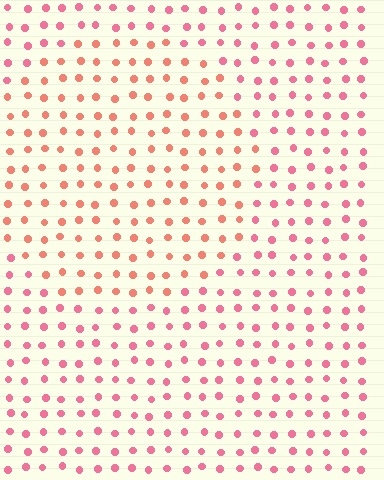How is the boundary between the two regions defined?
The boundary is defined purely by a slight shift in hue (about 26 degrees). Spacing, size, and orientation are identical on both sides.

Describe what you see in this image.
The image is filled with small pink elements in a uniform arrangement. A circle-shaped region is visible where the elements are tinted to a slightly different hue, forming a subtle color boundary.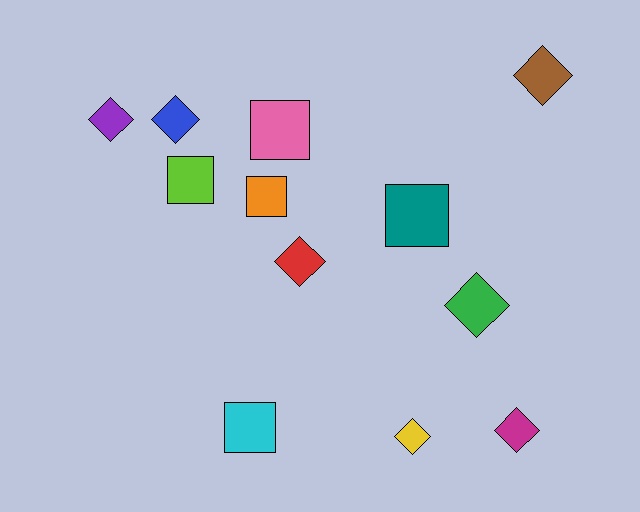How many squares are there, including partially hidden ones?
There are 5 squares.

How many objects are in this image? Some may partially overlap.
There are 12 objects.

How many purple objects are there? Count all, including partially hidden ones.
There is 1 purple object.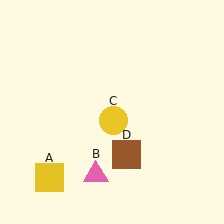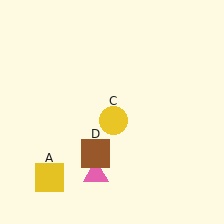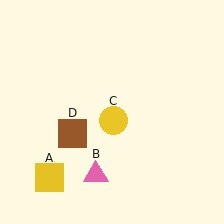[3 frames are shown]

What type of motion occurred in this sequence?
The brown square (object D) rotated clockwise around the center of the scene.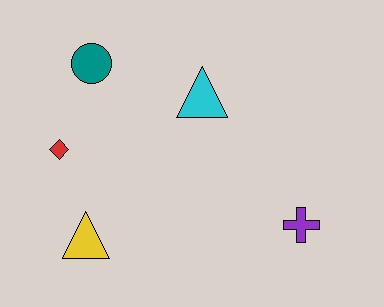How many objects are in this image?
There are 5 objects.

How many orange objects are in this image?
There are no orange objects.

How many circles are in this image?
There is 1 circle.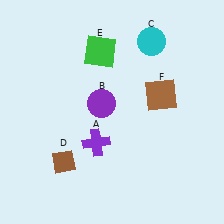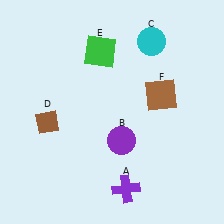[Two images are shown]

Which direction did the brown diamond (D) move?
The brown diamond (D) moved up.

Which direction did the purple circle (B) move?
The purple circle (B) moved down.